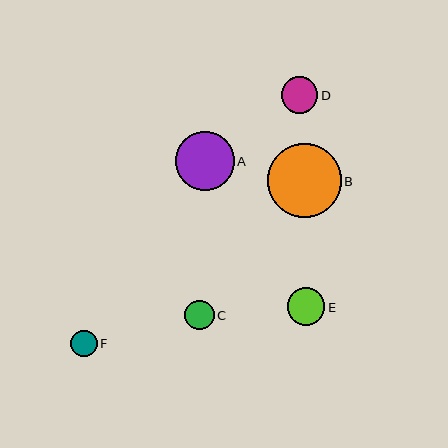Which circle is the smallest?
Circle F is the smallest with a size of approximately 26 pixels.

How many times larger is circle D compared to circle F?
Circle D is approximately 1.4 times the size of circle F.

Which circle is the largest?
Circle B is the largest with a size of approximately 74 pixels.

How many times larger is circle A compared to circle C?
Circle A is approximately 2.0 times the size of circle C.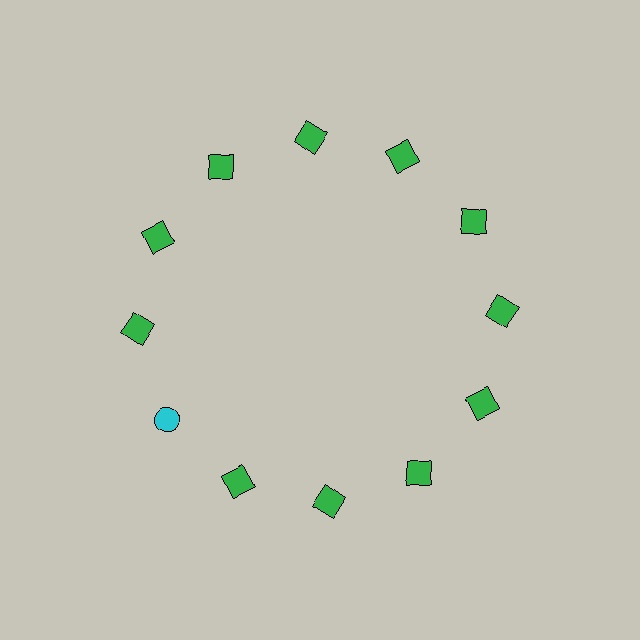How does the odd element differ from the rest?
It differs in both color (cyan instead of green) and shape (circle instead of square).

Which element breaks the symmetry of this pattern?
The cyan circle at roughly the 8 o'clock position breaks the symmetry. All other shapes are green squares.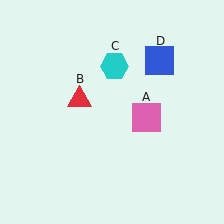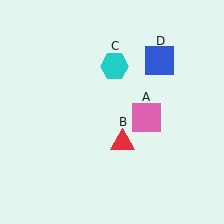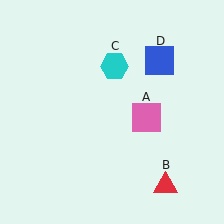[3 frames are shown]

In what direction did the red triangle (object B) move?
The red triangle (object B) moved down and to the right.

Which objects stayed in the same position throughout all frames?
Pink square (object A) and cyan hexagon (object C) and blue square (object D) remained stationary.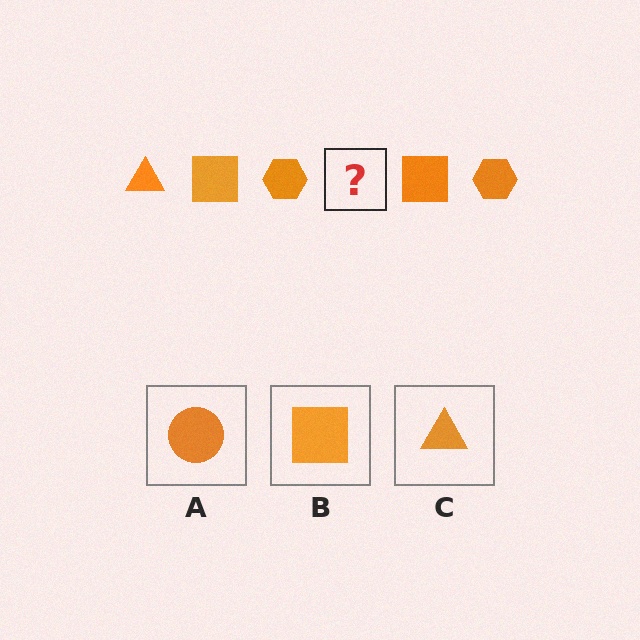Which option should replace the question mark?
Option C.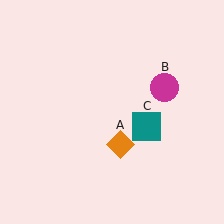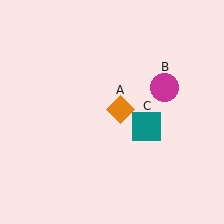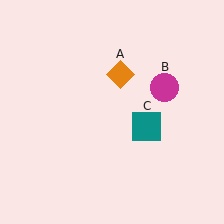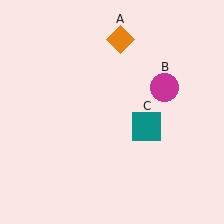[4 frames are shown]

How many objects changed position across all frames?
1 object changed position: orange diamond (object A).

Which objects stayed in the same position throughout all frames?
Magenta circle (object B) and teal square (object C) remained stationary.